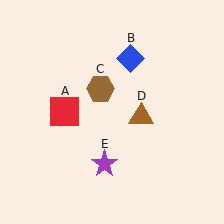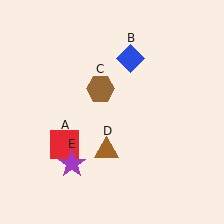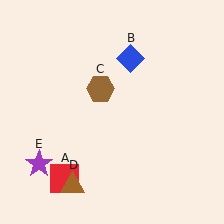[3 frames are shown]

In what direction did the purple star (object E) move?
The purple star (object E) moved left.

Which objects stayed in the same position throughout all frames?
Blue diamond (object B) and brown hexagon (object C) remained stationary.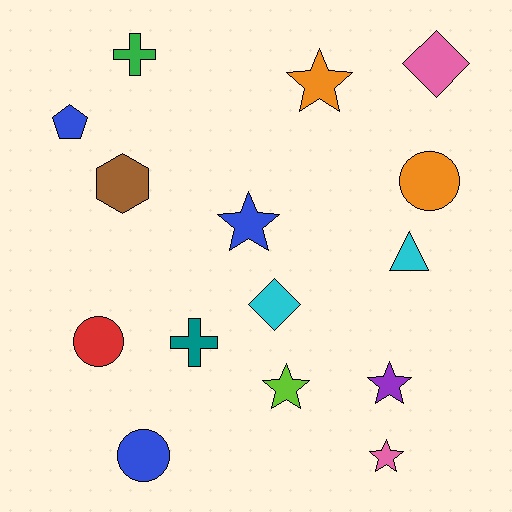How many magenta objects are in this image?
There are no magenta objects.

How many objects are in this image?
There are 15 objects.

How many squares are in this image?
There are no squares.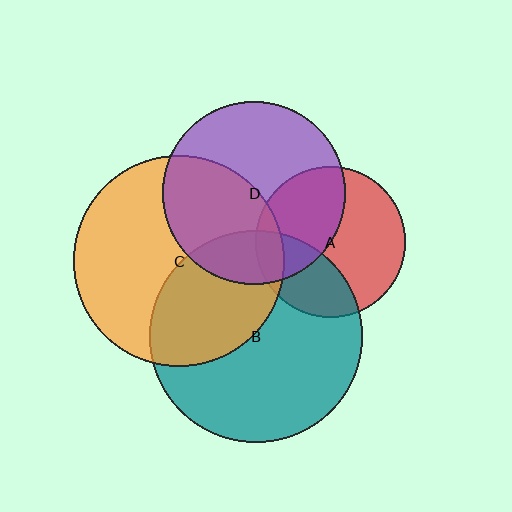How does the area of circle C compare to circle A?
Approximately 2.0 times.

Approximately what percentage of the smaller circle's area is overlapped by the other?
Approximately 45%.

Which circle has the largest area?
Circle B (teal).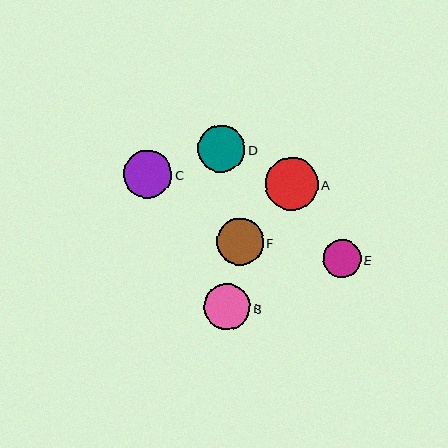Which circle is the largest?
Circle A is the largest with a size of approximately 53 pixels.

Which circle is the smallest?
Circle E is the smallest with a size of approximately 37 pixels.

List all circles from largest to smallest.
From largest to smallest: A, C, D, F, B, E.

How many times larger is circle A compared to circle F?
Circle A is approximately 1.1 times the size of circle F.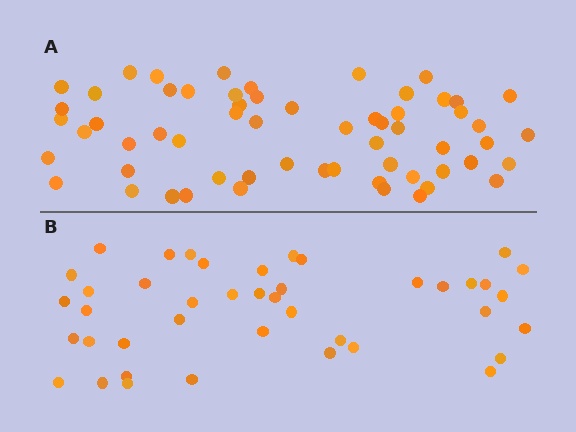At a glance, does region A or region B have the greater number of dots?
Region A (the top region) has more dots.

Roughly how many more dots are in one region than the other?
Region A has approximately 20 more dots than region B.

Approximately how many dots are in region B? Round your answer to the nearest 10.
About 40 dots. (The exact count is 42, which rounds to 40.)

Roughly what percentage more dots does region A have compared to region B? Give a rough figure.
About 45% more.